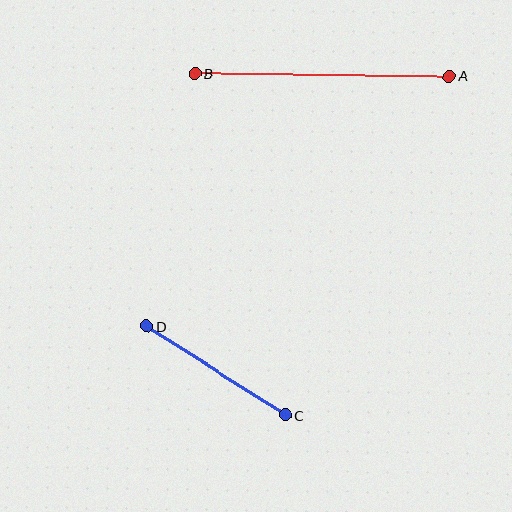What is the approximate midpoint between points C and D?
The midpoint is at approximately (216, 371) pixels.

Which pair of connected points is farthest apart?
Points A and B are farthest apart.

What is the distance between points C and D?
The distance is approximately 165 pixels.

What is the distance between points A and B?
The distance is approximately 254 pixels.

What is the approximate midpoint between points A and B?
The midpoint is at approximately (322, 75) pixels.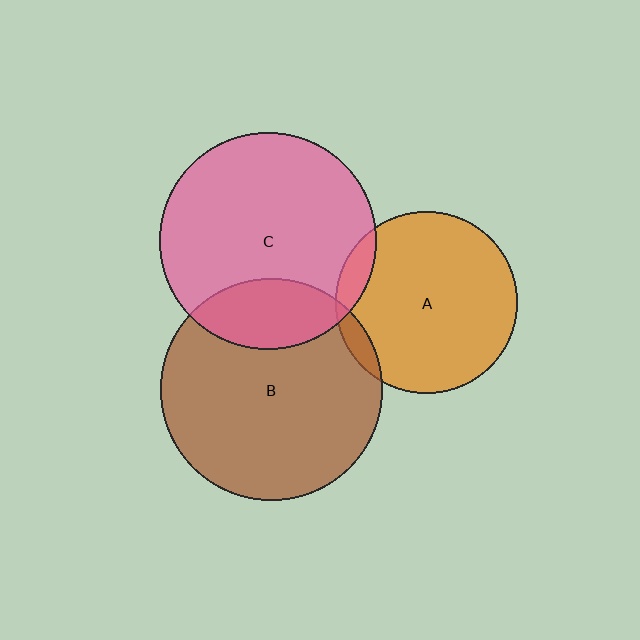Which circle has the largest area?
Circle B (brown).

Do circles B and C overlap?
Yes.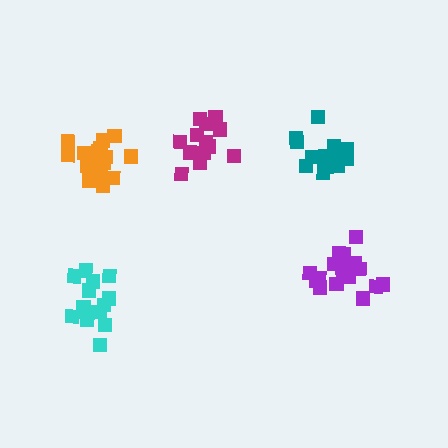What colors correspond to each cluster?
The clusters are colored: orange, cyan, magenta, purple, teal.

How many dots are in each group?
Group 1: 17 dots, Group 2: 15 dots, Group 3: 13 dots, Group 4: 19 dots, Group 5: 15 dots (79 total).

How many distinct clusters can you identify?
There are 5 distinct clusters.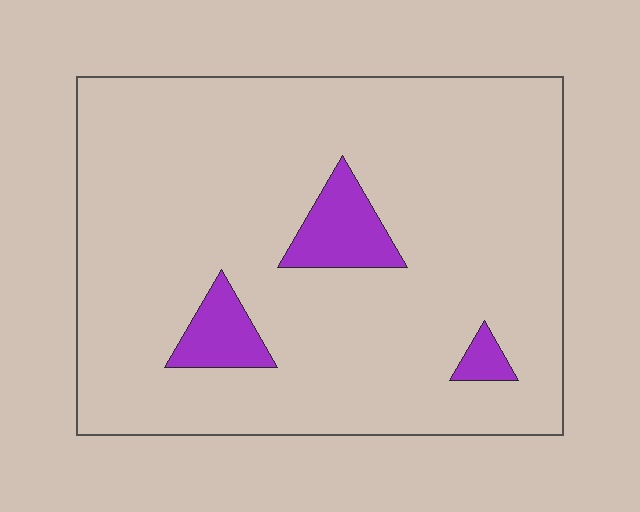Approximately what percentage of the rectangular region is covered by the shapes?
Approximately 10%.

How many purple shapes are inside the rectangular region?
3.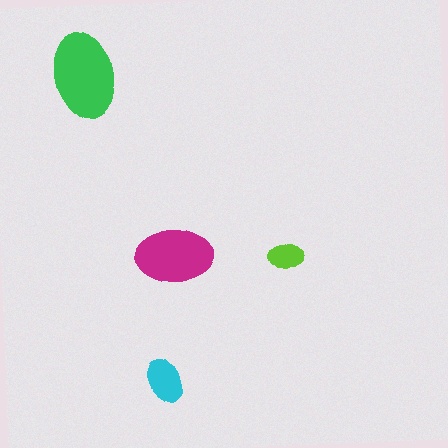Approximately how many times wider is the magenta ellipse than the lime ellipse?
About 2 times wider.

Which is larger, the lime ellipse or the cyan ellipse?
The cyan one.